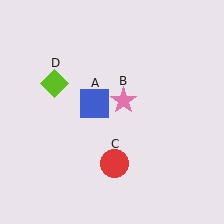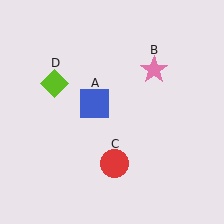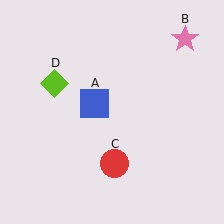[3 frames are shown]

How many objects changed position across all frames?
1 object changed position: pink star (object B).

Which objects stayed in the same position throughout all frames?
Blue square (object A) and red circle (object C) and lime diamond (object D) remained stationary.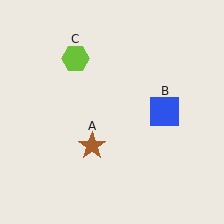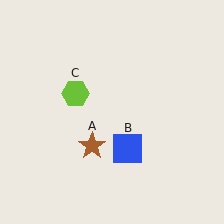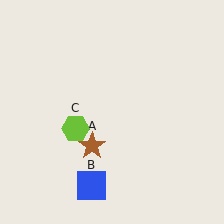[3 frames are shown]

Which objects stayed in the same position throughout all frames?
Brown star (object A) remained stationary.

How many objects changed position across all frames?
2 objects changed position: blue square (object B), lime hexagon (object C).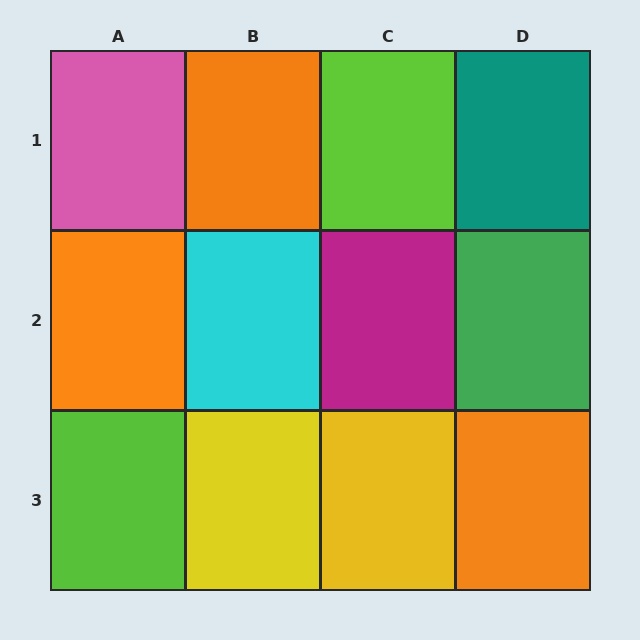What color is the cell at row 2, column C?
Magenta.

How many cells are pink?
1 cell is pink.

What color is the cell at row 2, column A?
Orange.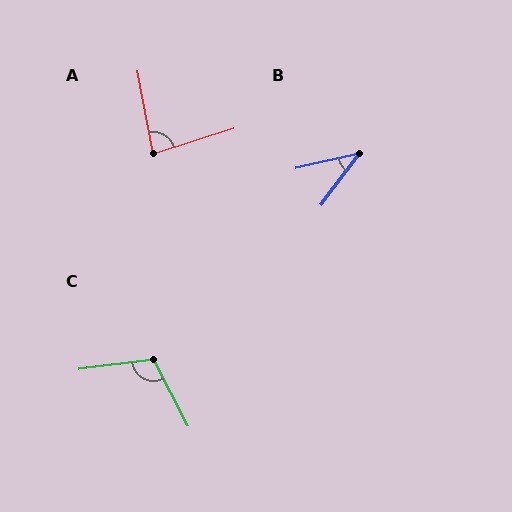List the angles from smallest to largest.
B (40°), A (83°), C (110°).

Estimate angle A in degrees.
Approximately 83 degrees.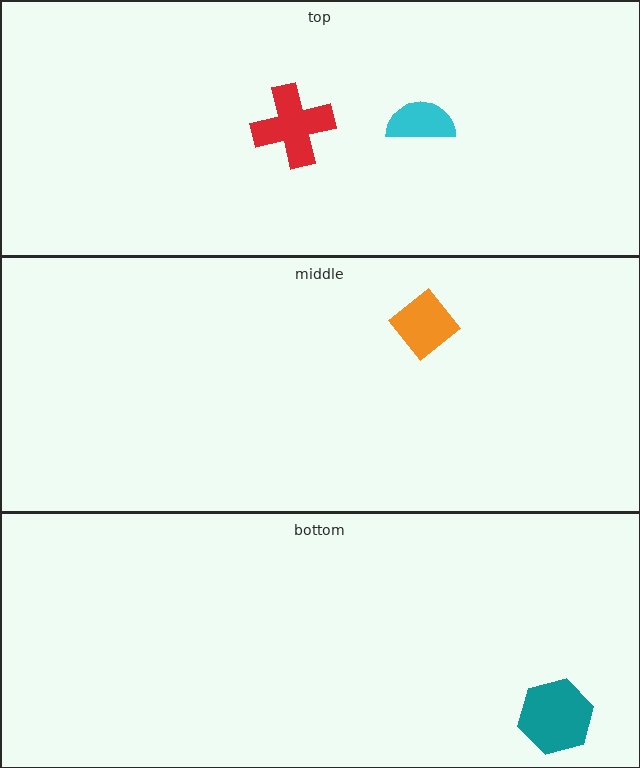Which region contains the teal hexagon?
The bottom region.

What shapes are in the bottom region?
The teal hexagon.